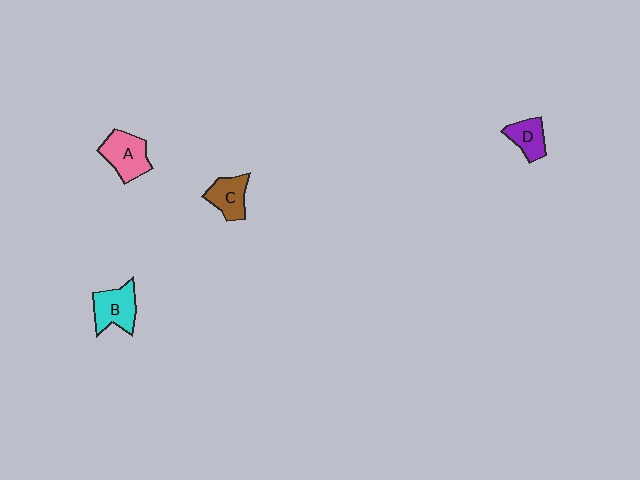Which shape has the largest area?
Shape A (pink).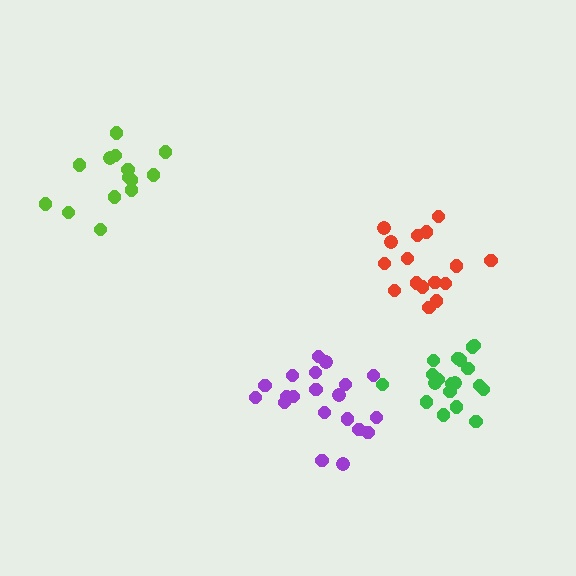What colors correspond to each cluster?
The clusters are colored: lime, red, green, purple.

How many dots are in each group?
Group 1: 14 dots, Group 2: 16 dots, Group 3: 19 dots, Group 4: 20 dots (69 total).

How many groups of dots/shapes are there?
There are 4 groups.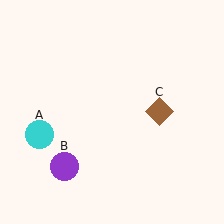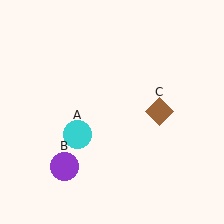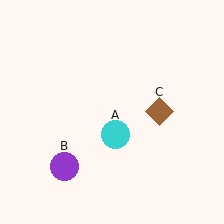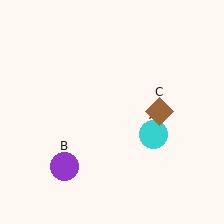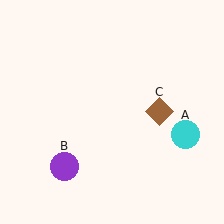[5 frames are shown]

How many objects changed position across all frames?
1 object changed position: cyan circle (object A).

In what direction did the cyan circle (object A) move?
The cyan circle (object A) moved right.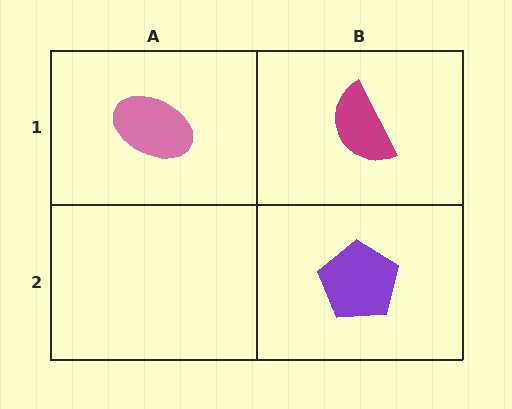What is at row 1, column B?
A magenta semicircle.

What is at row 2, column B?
A purple pentagon.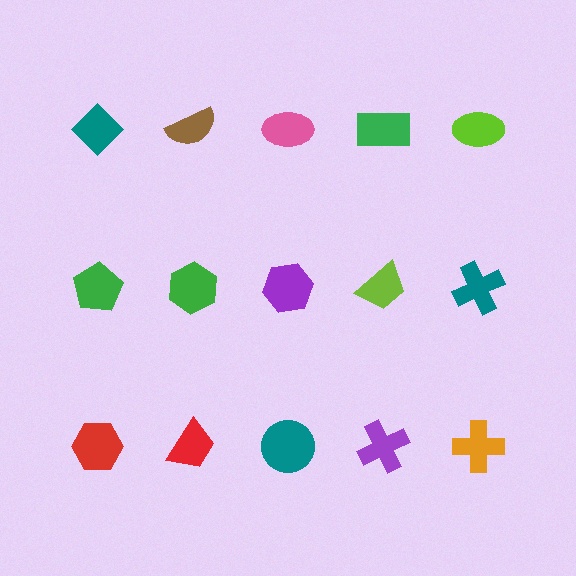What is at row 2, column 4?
A lime trapezoid.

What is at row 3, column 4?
A purple cross.